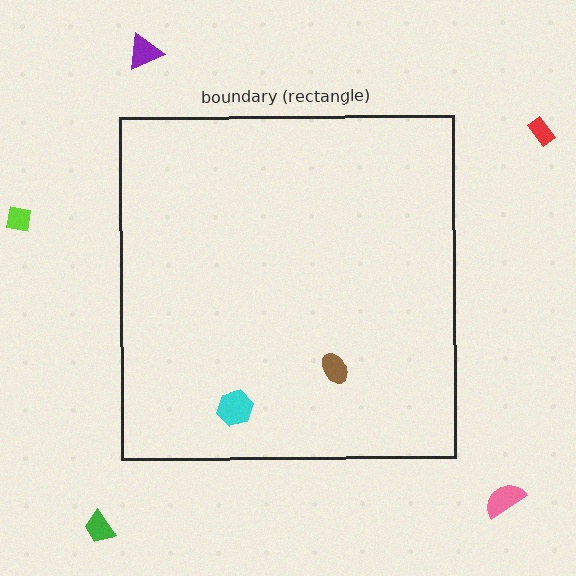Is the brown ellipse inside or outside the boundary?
Inside.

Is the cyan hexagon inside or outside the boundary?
Inside.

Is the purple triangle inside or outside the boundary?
Outside.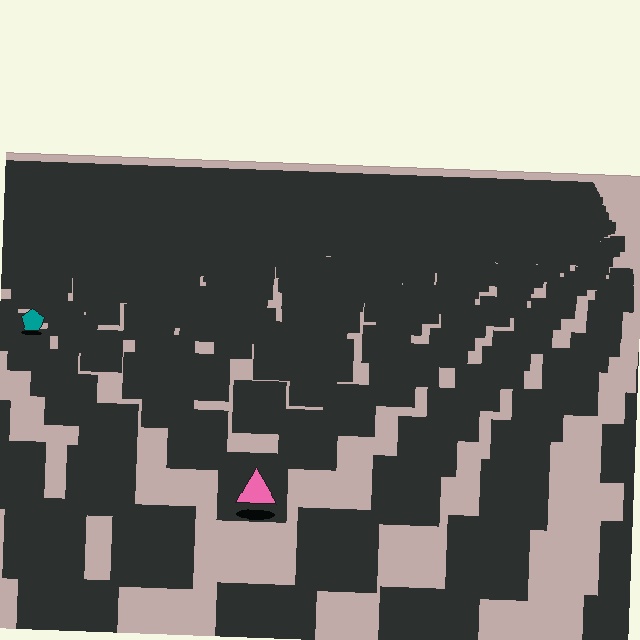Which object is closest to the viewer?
The pink triangle is closest. The texture marks near it are larger and more spread out.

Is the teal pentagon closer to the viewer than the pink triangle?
No. The pink triangle is closer — you can tell from the texture gradient: the ground texture is coarser near it.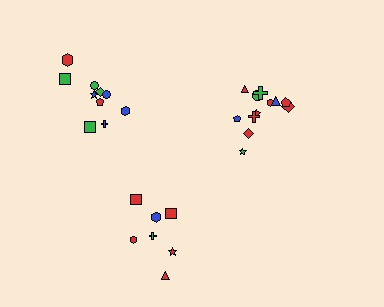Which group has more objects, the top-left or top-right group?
The top-right group.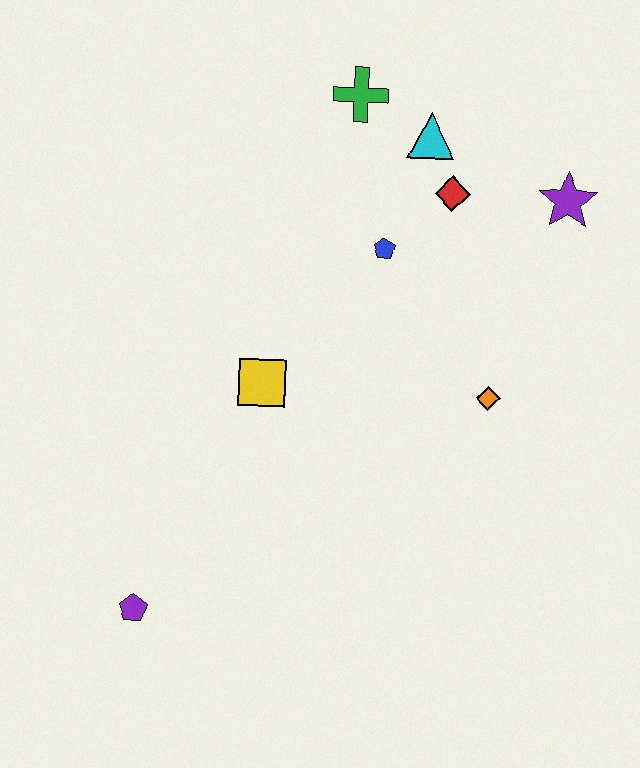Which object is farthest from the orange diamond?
The purple pentagon is farthest from the orange diamond.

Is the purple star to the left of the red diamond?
No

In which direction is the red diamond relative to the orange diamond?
The red diamond is above the orange diamond.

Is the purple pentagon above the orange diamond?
No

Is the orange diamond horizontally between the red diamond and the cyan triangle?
No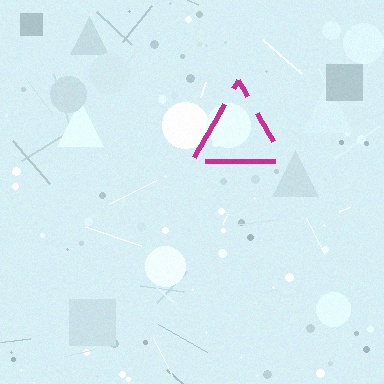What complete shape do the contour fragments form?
The contour fragments form a triangle.